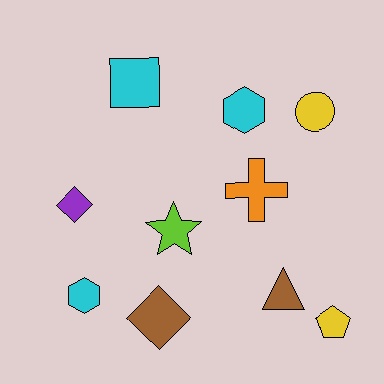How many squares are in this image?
There is 1 square.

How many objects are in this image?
There are 10 objects.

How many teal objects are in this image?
There are no teal objects.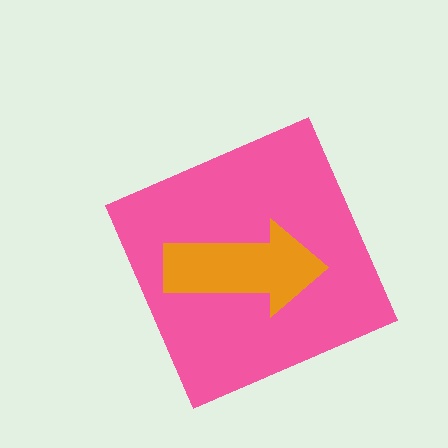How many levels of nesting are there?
2.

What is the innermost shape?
The orange arrow.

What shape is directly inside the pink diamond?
The orange arrow.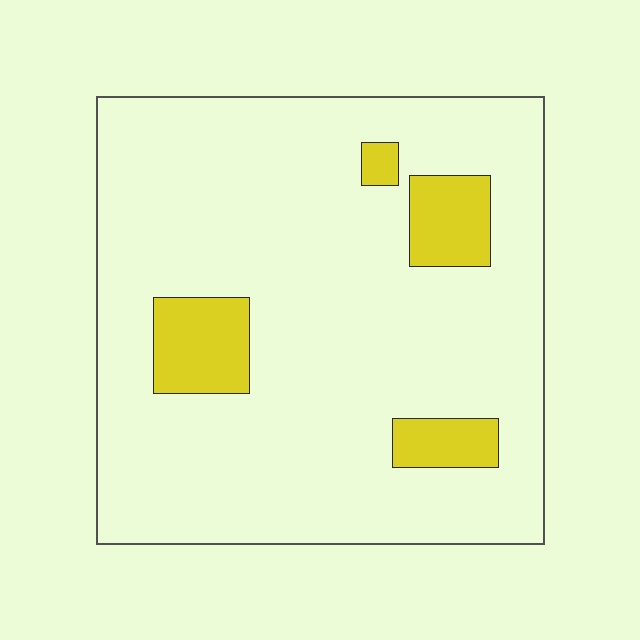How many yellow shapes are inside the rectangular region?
4.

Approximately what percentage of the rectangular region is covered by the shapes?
Approximately 10%.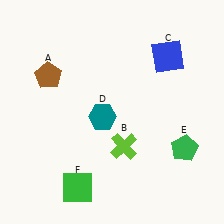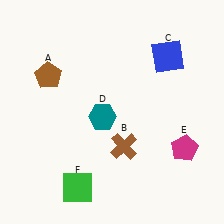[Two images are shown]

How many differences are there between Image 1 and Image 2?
There are 2 differences between the two images.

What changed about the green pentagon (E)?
In Image 1, E is green. In Image 2, it changed to magenta.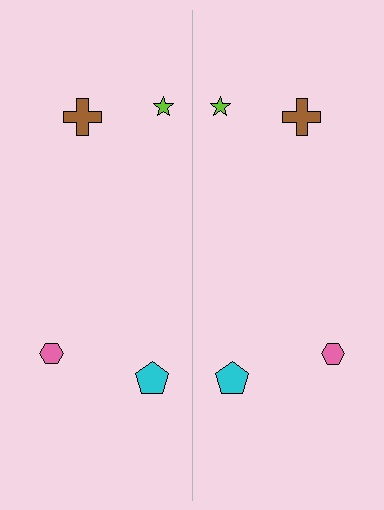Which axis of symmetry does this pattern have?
The pattern has a vertical axis of symmetry running through the center of the image.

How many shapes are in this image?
There are 8 shapes in this image.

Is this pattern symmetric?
Yes, this pattern has bilateral (reflection) symmetry.